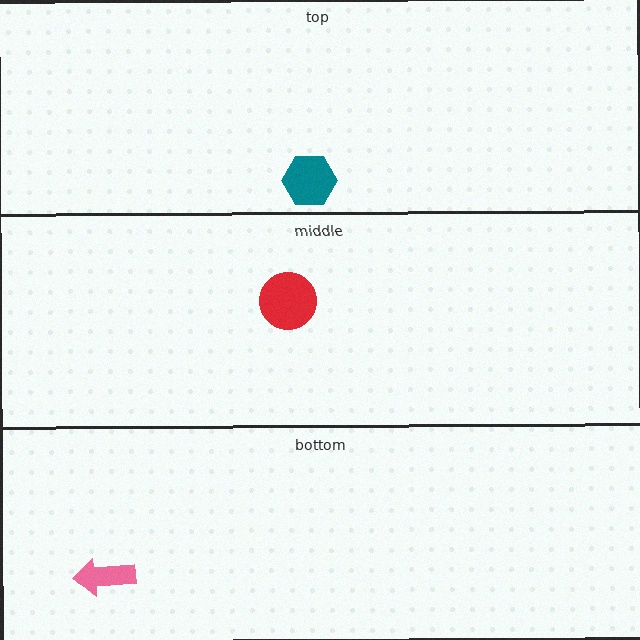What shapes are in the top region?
The teal hexagon.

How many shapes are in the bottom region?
1.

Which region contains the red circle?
The middle region.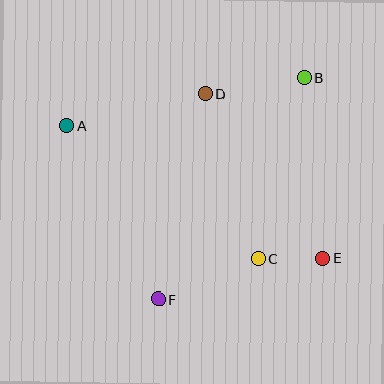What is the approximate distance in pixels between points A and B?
The distance between A and B is approximately 242 pixels.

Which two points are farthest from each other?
Points A and E are farthest from each other.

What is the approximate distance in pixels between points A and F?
The distance between A and F is approximately 196 pixels.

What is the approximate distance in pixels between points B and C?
The distance between B and C is approximately 187 pixels.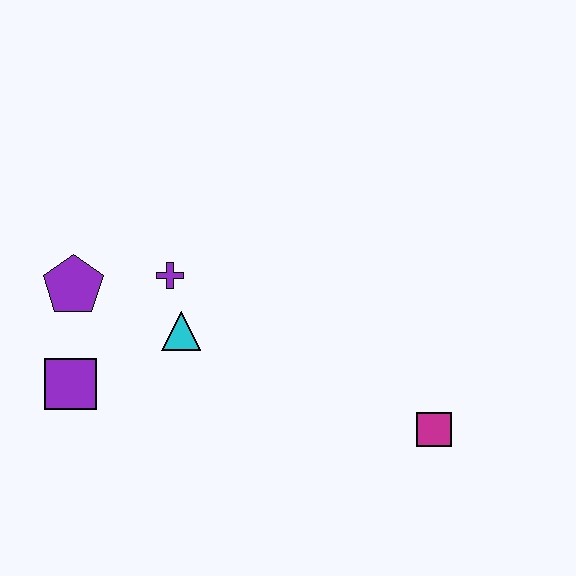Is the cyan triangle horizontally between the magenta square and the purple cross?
Yes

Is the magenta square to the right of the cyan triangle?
Yes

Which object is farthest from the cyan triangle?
The magenta square is farthest from the cyan triangle.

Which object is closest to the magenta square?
The cyan triangle is closest to the magenta square.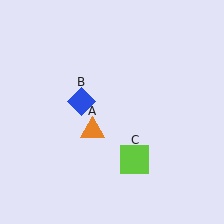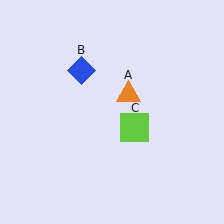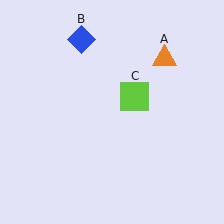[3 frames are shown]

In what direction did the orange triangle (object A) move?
The orange triangle (object A) moved up and to the right.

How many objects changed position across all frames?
3 objects changed position: orange triangle (object A), blue diamond (object B), lime square (object C).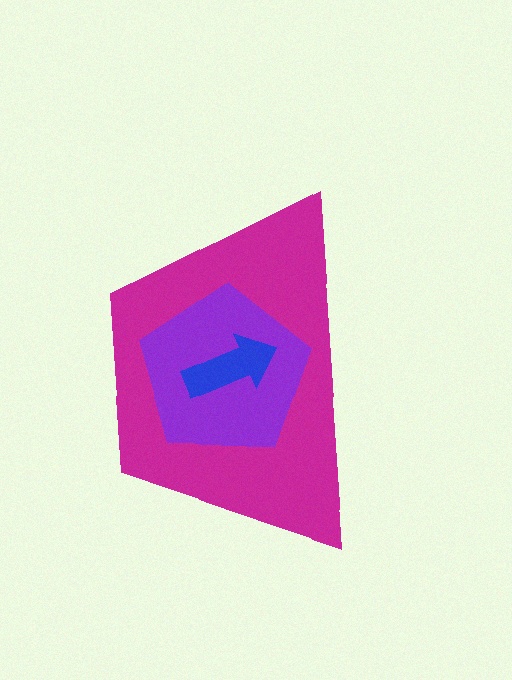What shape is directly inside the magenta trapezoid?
The purple pentagon.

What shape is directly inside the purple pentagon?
The blue arrow.